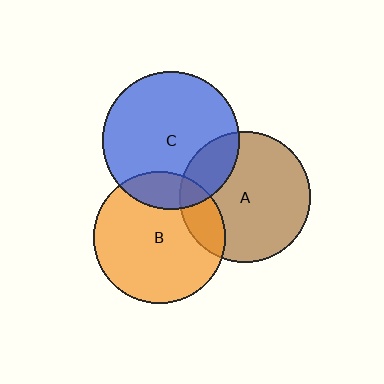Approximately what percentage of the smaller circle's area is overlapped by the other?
Approximately 15%.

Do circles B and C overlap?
Yes.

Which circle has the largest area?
Circle C (blue).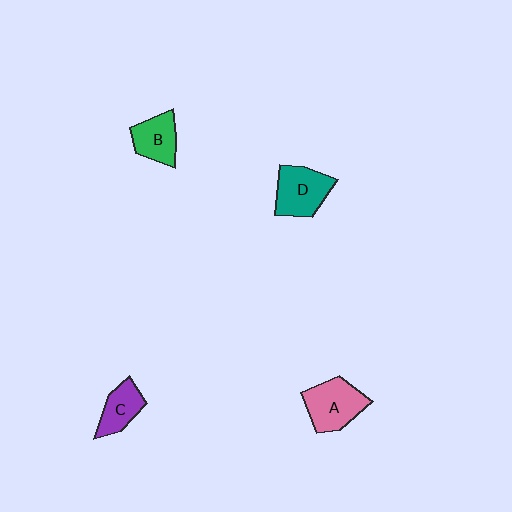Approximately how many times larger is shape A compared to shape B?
Approximately 1.4 times.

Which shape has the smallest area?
Shape C (purple).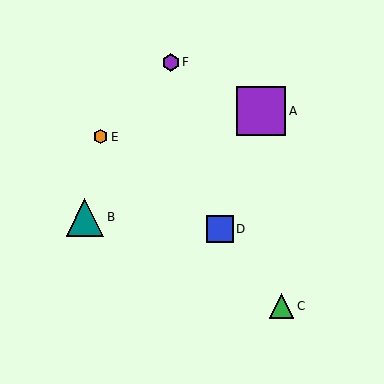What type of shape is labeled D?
Shape D is a blue square.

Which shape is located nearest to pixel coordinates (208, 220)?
The blue square (labeled D) at (220, 229) is nearest to that location.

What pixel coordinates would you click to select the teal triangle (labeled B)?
Click at (85, 217) to select the teal triangle B.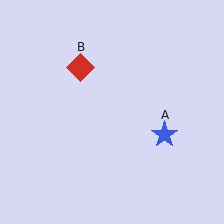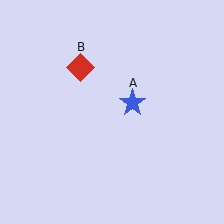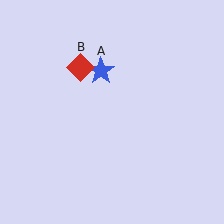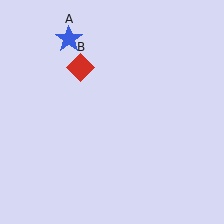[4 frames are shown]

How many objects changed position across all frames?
1 object changed position: blue star (object A).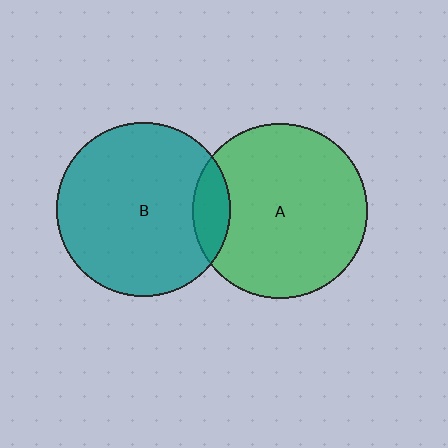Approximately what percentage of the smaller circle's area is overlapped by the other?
Approximately 10%.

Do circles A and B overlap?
Yes.